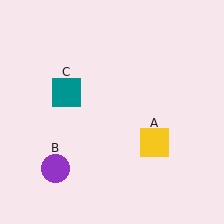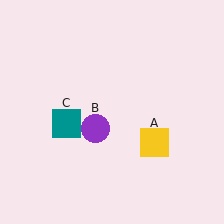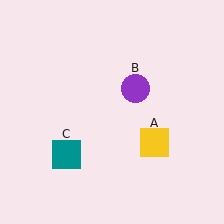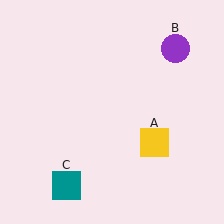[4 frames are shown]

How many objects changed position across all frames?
2 objects changed position: purple circle (object B), teal square (object C).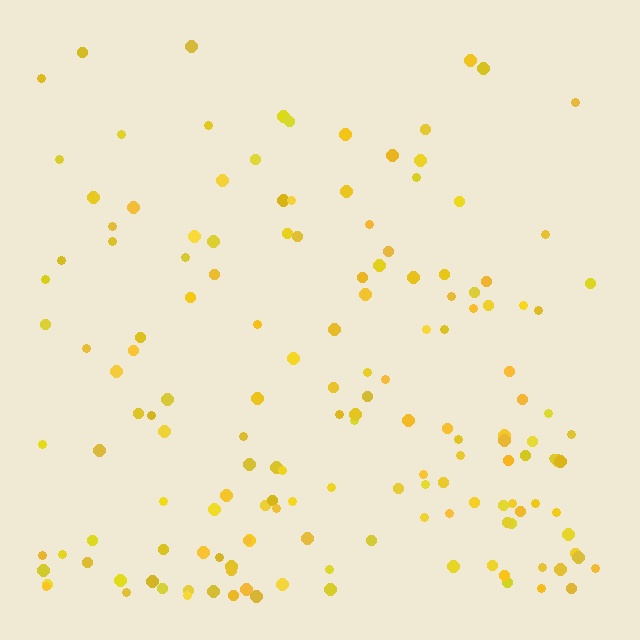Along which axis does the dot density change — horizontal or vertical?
Vertical.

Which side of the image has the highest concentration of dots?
The bottom.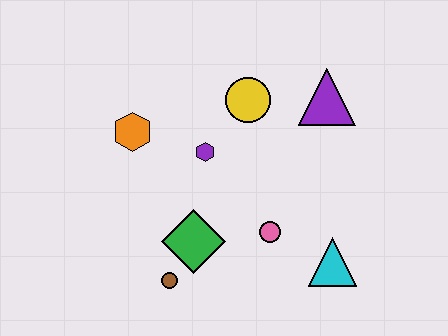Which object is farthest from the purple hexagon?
The cyan triangle is farthest from the purple hexagon.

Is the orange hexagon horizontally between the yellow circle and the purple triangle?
No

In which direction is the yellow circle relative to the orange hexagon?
The yellow circle is to the right of the orange hexagon.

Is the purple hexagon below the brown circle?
No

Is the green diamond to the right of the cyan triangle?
No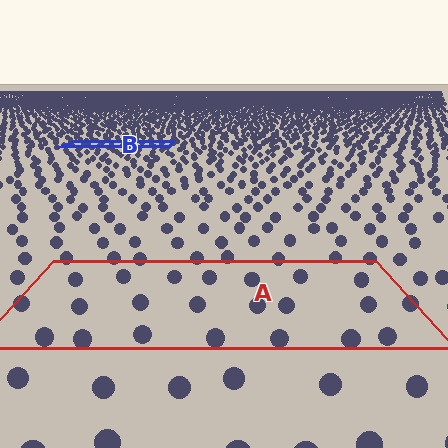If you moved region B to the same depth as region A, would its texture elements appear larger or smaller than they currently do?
They would appear larger. At a closer depth, the same texture elements are projected at a bigger on-screen size.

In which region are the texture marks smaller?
The texture marks are smaller in region B, because it is farther away.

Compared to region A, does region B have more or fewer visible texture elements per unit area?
Region B has more texture elements per unit area — they are packed more densely because it is farther away.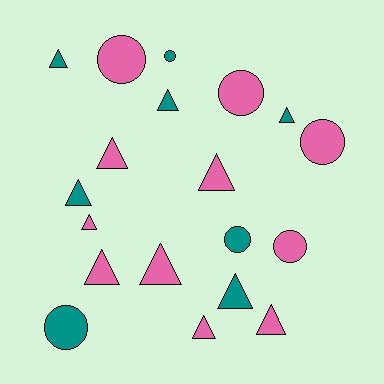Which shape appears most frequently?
Triangle, with 12 objects.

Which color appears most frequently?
Pink, with 11 objects.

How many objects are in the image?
There are 19 objects.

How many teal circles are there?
There are 3 teal circles.